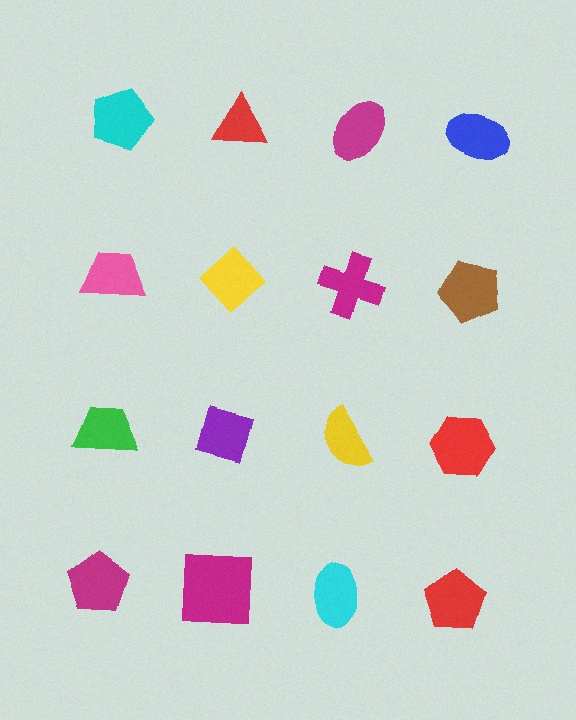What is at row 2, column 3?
A magenta cross.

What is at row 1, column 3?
A magenta ellipse.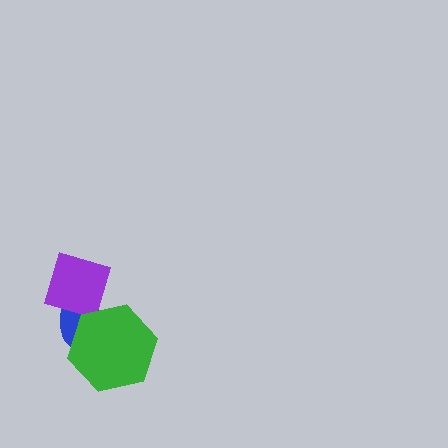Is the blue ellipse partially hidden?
Yes, it is partially covered by another shape.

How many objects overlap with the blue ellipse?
2 objects overlap with the blue ellipse.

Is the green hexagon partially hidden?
No, no other shape covers it.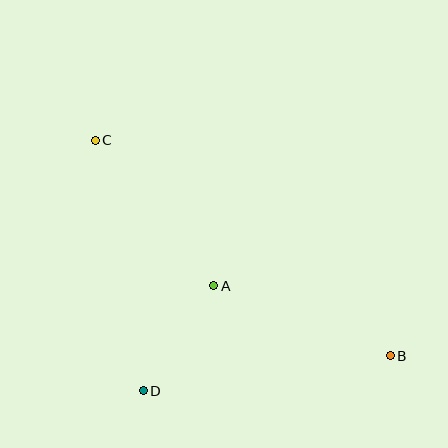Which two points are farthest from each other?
Points B and C are farthest from each other.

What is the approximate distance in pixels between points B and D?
The distance between B and D is approximately 249 pixels.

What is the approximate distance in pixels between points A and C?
The distance between A and C is approximately 188 pixels.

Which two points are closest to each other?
Points A and D are closest to each other.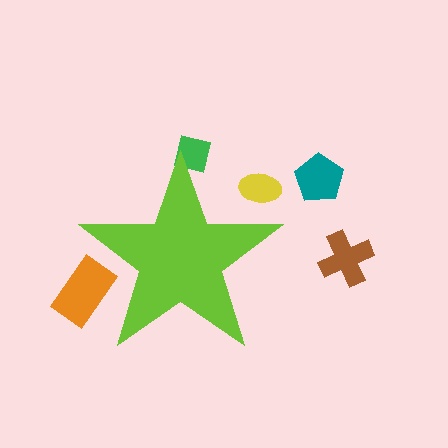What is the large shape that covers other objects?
A lime star.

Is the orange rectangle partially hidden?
Yes, the orange rectangle is partially hidden behind the lime star.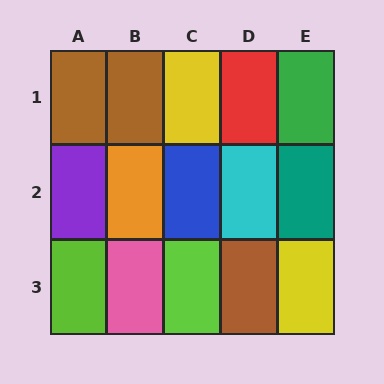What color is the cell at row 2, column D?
Cyan.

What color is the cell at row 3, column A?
Lime.